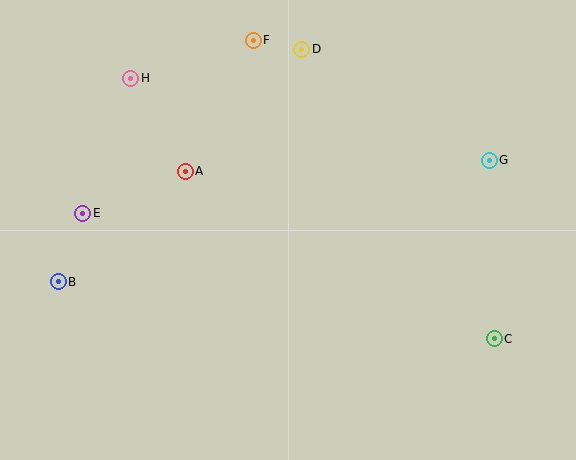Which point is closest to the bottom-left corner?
Point B is closest to the bottom-left corner.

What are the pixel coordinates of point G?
Point G is at (489, 161).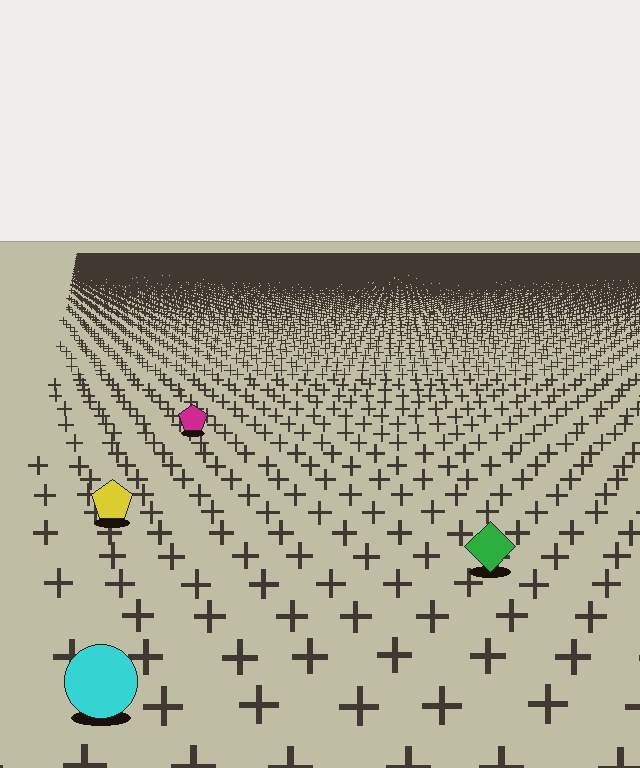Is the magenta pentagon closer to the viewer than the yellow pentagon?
No. The yellow pentagon is closer — you can tell from the texture gradient: the ground texture is coarser near it.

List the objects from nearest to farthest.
From nearest to farthest: the cyan circle, the green diamond, the yellow pentagon, the magenta pentagon.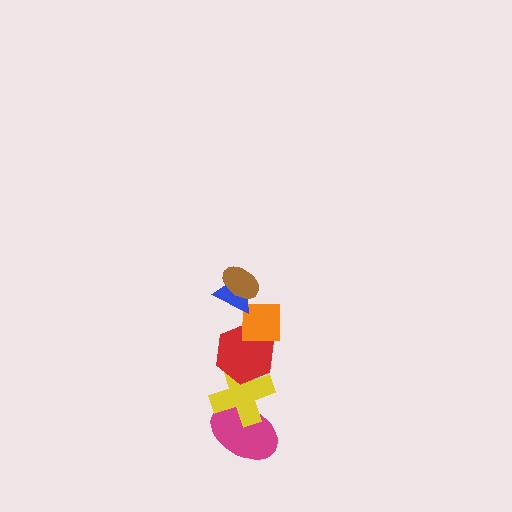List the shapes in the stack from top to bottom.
From top to bottom: the brown ellipse, the blue triangle, the orange square, the red hexagon, the yellow cross, the magenta ellipse.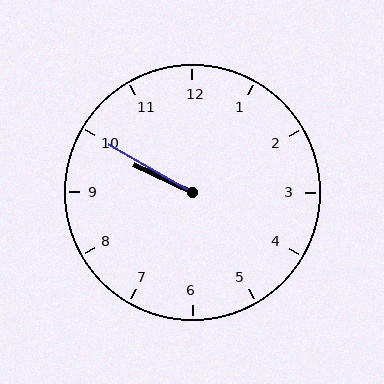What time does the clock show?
9:50.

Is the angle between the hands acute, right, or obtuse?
It is acute.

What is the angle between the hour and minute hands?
Approximately 5 degrees.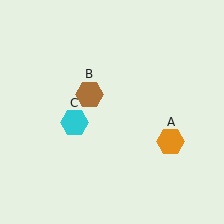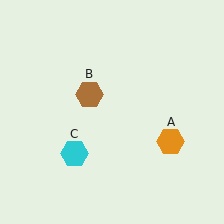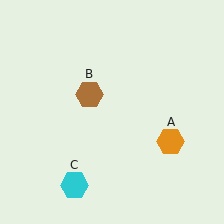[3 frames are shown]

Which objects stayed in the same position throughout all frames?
Orange hexagon (object A) and brown hexagon (object B) remained stationary.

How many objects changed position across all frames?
1 object changed position: cyan hexagon (object C).